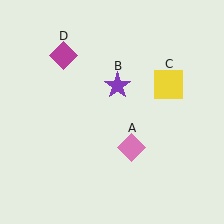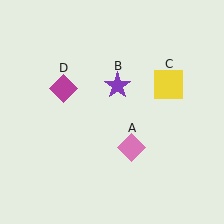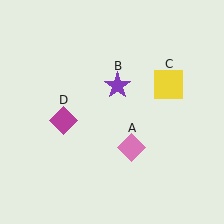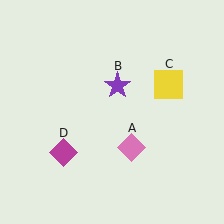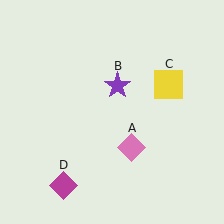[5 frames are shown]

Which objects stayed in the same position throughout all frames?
Pink diamond (object A) and purple star (object B) and yellow square (object C) remained stationary.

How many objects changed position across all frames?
1 object changed position: magenta diamond (object D).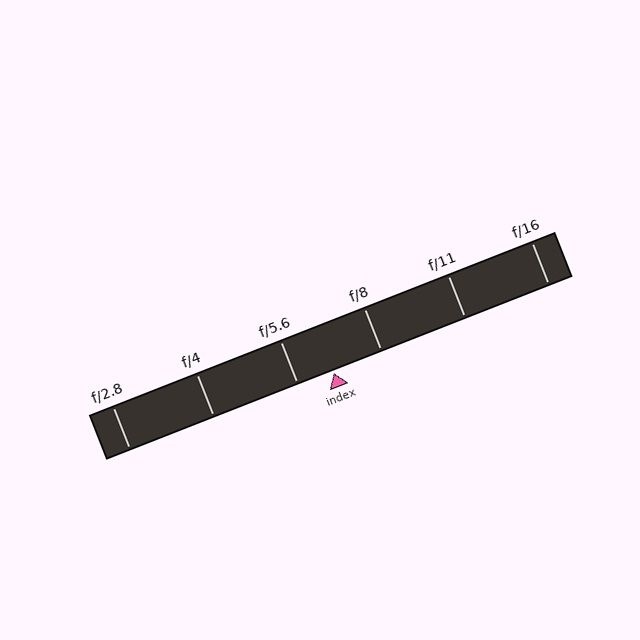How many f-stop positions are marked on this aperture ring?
There are 6 f-stop positions marked.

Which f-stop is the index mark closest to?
The index mark is closest to f/5.6.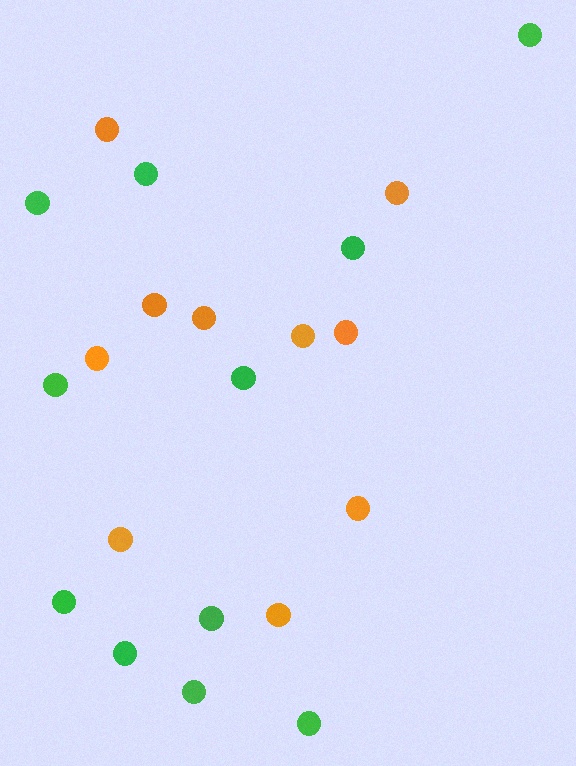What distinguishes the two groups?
There are 2 groups: one group of orange circles (10) and one group of green circles (11).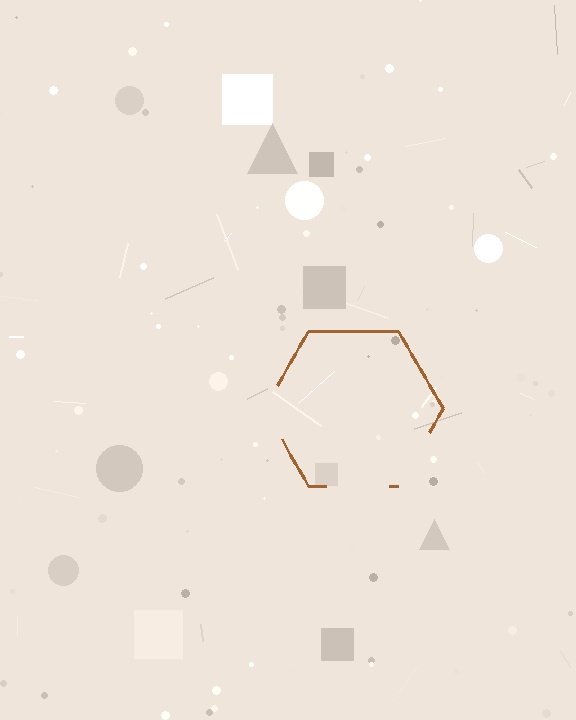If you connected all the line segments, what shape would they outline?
They would outline a hexagon.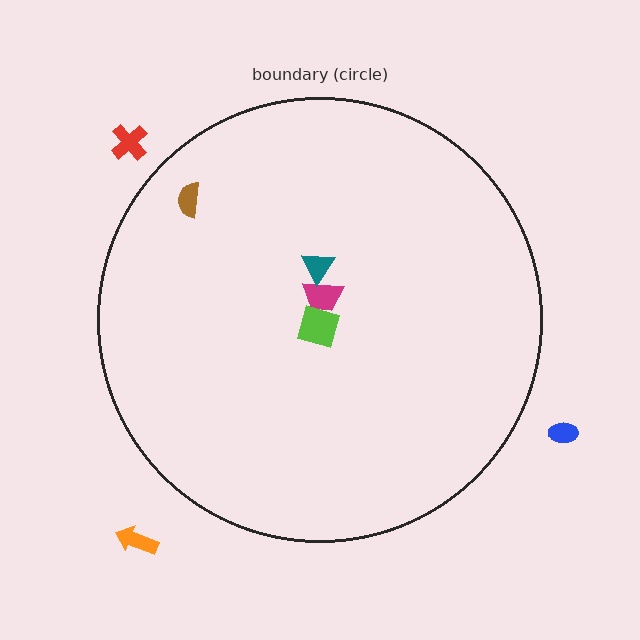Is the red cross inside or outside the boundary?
Outside.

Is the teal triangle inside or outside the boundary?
Inside.